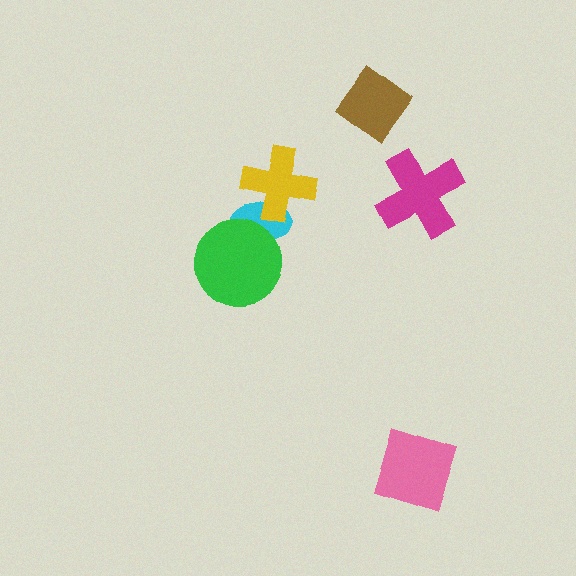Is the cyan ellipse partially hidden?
Yes, it is partially covered by another shape.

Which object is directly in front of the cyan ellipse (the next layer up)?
The green circle is directly in front of the cyan ellipse.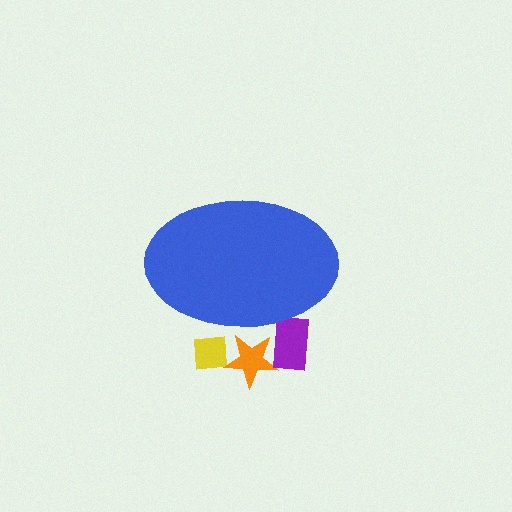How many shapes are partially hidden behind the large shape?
3 shapes are partially hidden.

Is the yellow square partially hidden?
Yes, the yellow square is partially hidden behind the blue ellipse.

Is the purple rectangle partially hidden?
Yes, the purple rectangle is partially hidden behind the blue ellipse.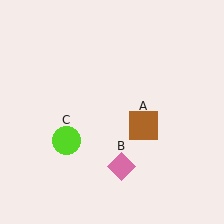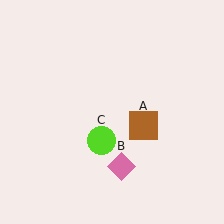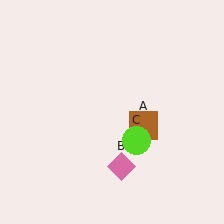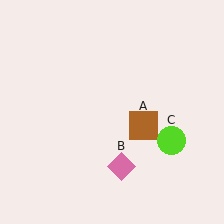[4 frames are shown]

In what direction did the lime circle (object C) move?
The lime circle (object C) moved right.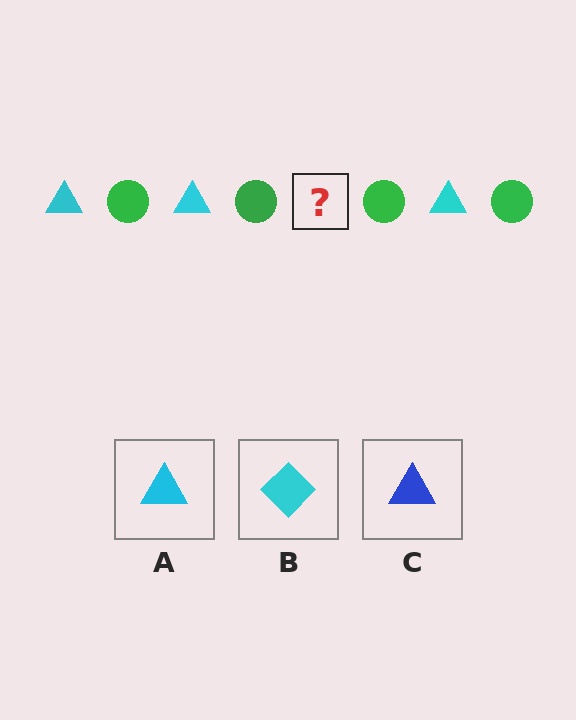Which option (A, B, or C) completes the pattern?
A.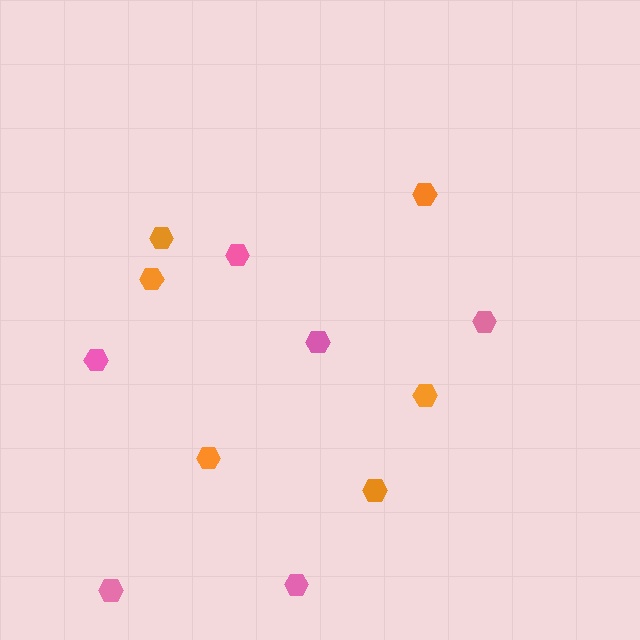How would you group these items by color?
There are 2 groups: one group of pink hexagons (6) and one group of orange hexagons (6).